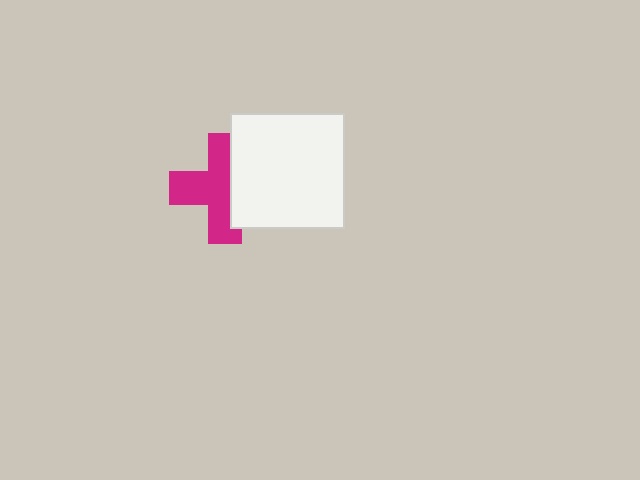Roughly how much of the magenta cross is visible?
About half of it is visible (roughly 61%).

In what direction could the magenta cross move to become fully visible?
The magenta cross could move left. That would shift it out from behind the white square entirely.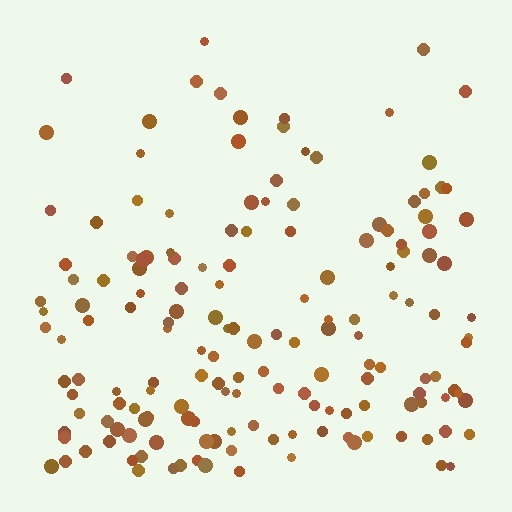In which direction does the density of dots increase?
From top to bottom, with the bottom side densest.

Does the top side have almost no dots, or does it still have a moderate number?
Still a moderate number, just noticeably fewer than the bottom.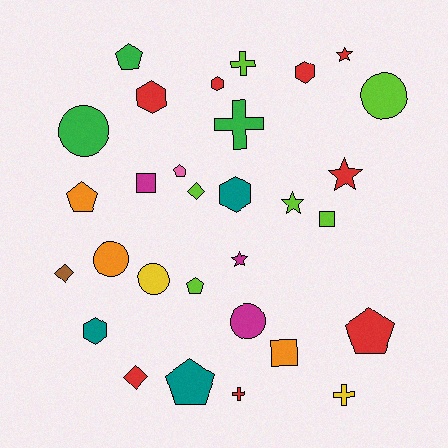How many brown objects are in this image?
There is 1 brown object.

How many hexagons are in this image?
There are 5 hexagons.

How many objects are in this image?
There are 30 objects.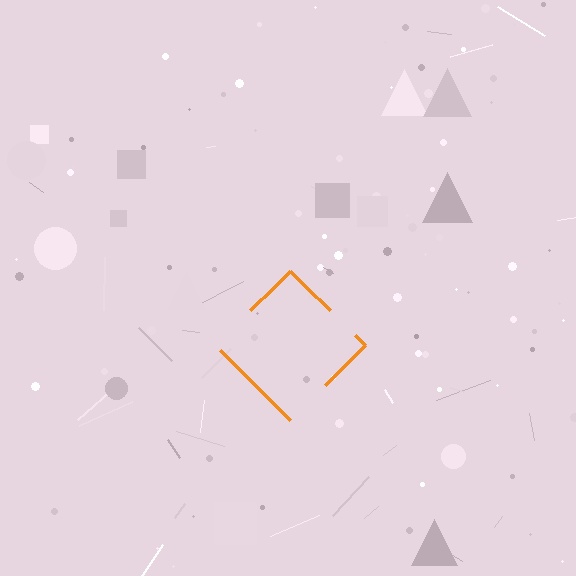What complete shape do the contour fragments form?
The contour fragments form a diamond.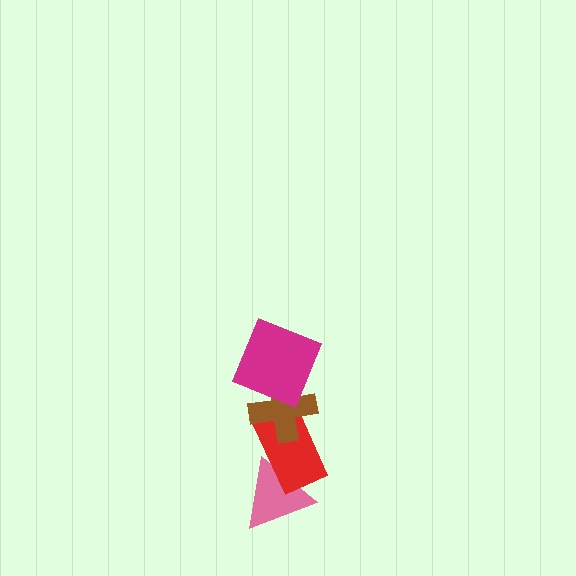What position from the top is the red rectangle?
The red rectangle is 3rd from the top.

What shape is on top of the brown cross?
The magenta square is on top of the brown cross.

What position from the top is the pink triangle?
The pink triangle is 4th from the top.